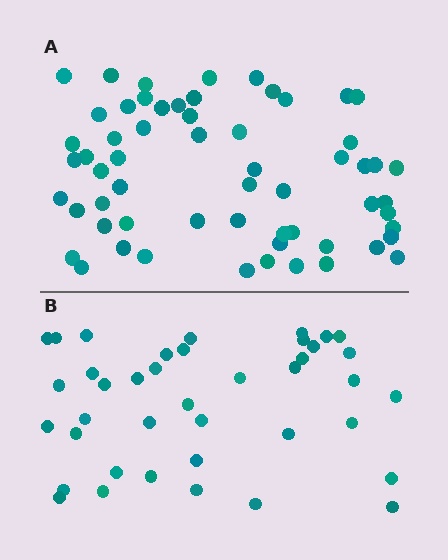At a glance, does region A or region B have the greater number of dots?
Region A (the top region) has more dots.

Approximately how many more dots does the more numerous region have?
Region A has approximately 20 more dots than region B.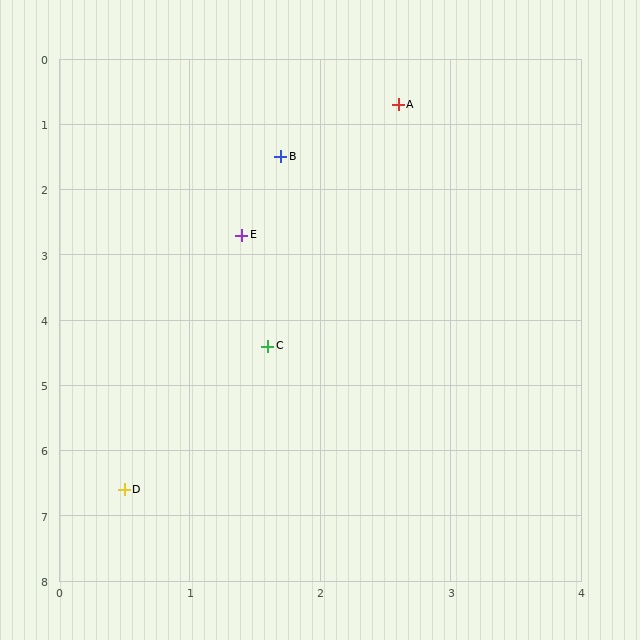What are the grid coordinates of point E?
Point E is at approximately (1.4, 2.7).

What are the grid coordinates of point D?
Point D is at approximately (0.5, 6.6).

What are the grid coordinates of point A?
Point A is at approximately (2.6, 0.7).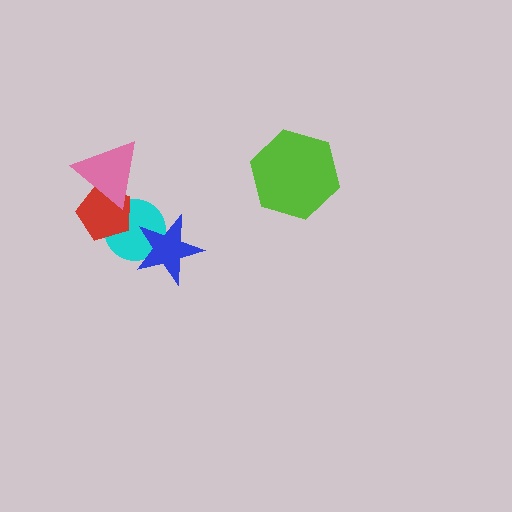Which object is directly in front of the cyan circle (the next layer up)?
The red pentagon is directly in front of the cyan circle.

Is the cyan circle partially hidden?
Yes, it is partially covered by another shape.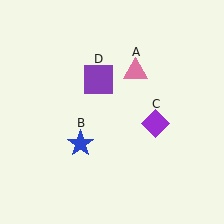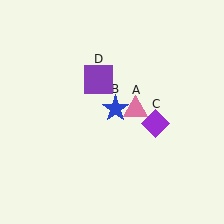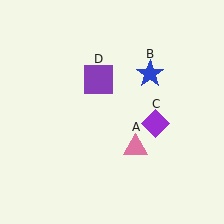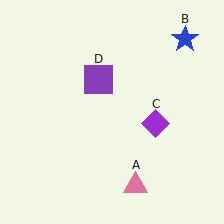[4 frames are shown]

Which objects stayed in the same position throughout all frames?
Purple diamond (object C) and purple square (object D) remained stationary.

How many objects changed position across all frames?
2 objects changed position: pink triangle (object A), blue star (object B).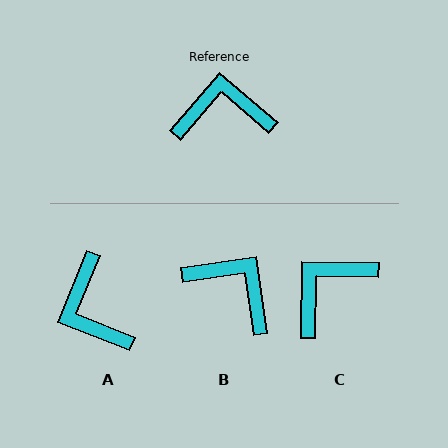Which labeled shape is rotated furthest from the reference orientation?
A, about 109 degrees away.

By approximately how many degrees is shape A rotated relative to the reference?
Approximately 109 degrees counter-clockwise.